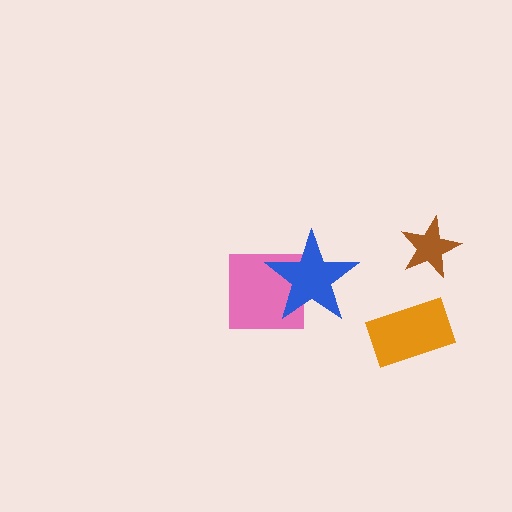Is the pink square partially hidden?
Yes, it is partially covered by another shape.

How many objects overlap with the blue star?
1 object overlaps with the blue star.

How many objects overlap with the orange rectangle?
0 objects overlap with the orange rectangle.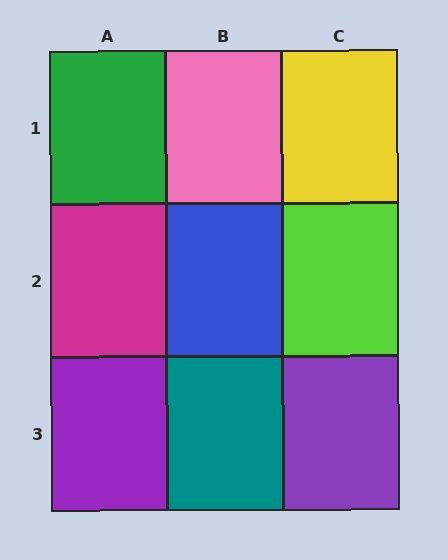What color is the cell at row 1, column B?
Pink.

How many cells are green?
1 cell is green.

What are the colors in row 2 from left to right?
Magenta, blue, lime.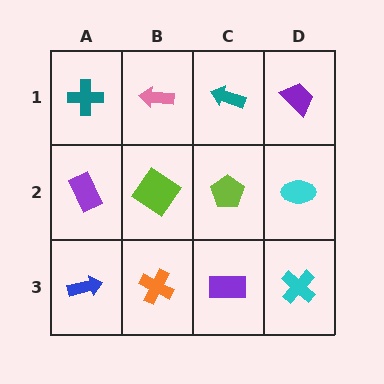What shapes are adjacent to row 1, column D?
A cyan ellipse (row 2, column D), a teal arrow (row 1, column C).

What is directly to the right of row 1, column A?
A pink arrow.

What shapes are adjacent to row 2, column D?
A purple trapezoid (row 1, column D), a cyan cross (row 3, column D), a lime pentagon (row 2, column C).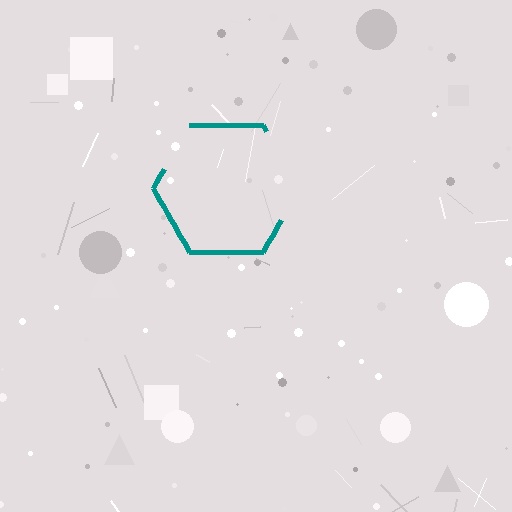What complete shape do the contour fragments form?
The contour fragments form a hexagon.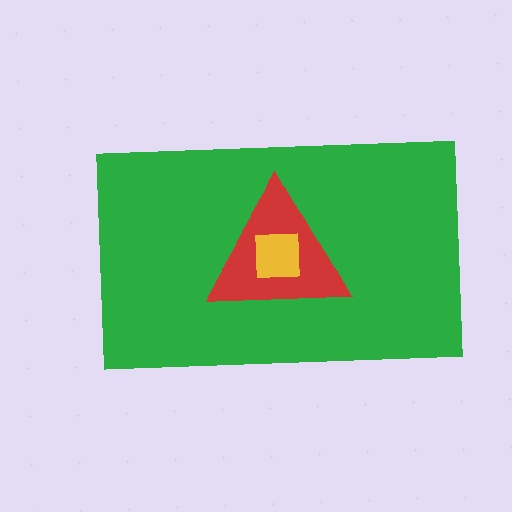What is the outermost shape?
The green rectangle.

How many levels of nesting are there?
3.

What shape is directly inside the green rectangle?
The red triangle.